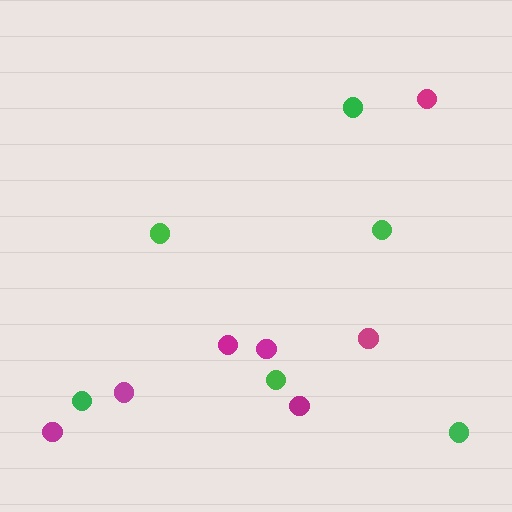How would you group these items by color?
There are 2 groups: one group of green circles (6) and one group of magenta circles (7).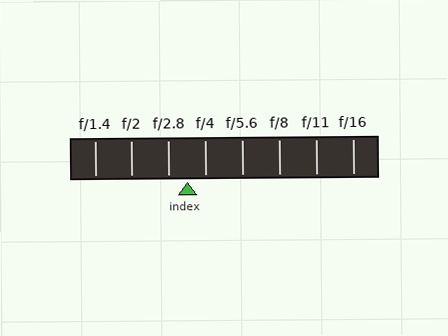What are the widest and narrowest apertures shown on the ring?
The widest aperture shown is f/1.4 and the narrowest is f/16.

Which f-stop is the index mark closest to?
The index mark is closest to f/4.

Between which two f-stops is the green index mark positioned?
The index mark is between f/2.8 and f/4.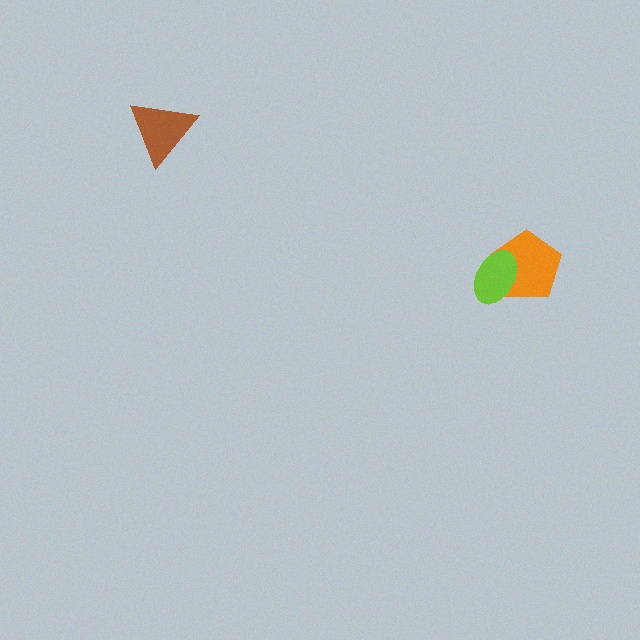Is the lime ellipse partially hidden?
No, no other shape covers it.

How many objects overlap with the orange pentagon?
1 object overlaps with the orange pentagon.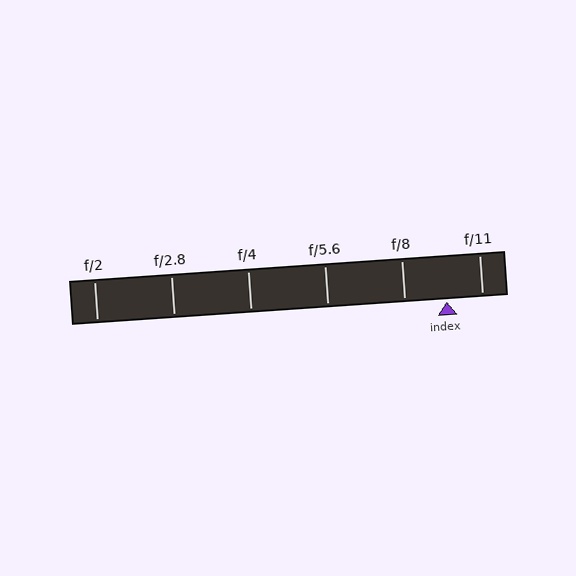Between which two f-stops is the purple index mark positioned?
The index mark is between f/8 and f/11.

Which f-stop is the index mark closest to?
The index mark is closest to f/11.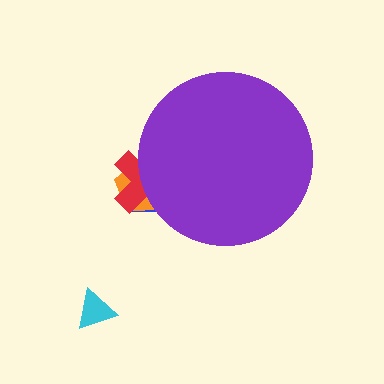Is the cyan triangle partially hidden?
No, the cyan triangle is fully visible.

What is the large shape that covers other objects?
A purple circle.